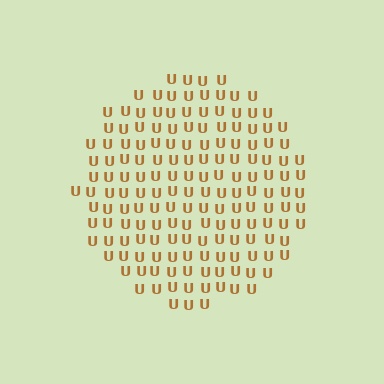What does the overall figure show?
The overall figure shows a circle.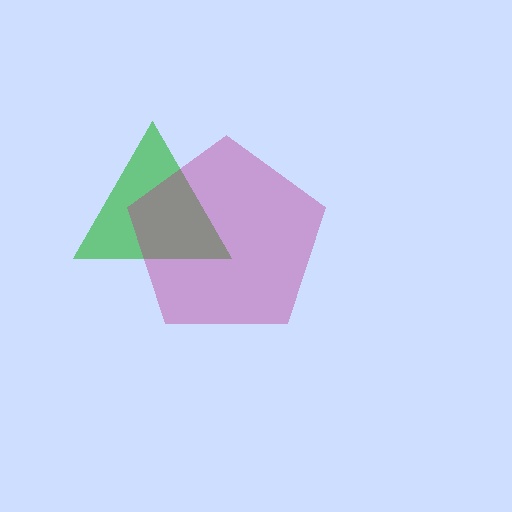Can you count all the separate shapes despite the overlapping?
Yes, there are 2 separate shapes.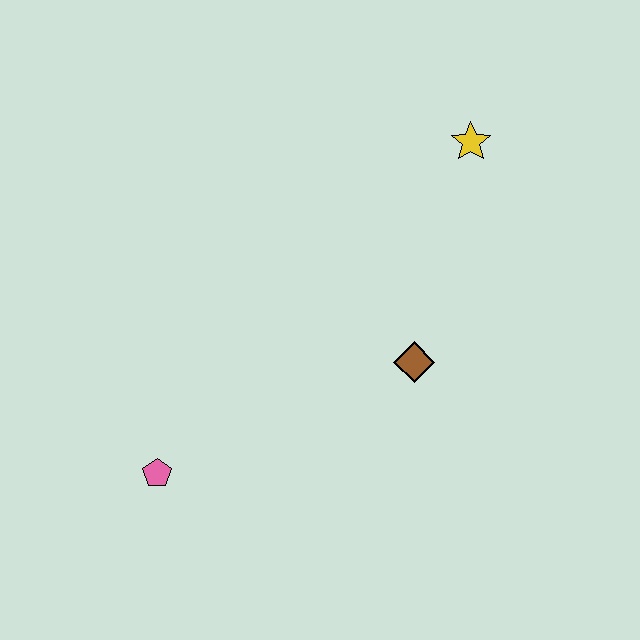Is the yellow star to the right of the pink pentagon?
Yes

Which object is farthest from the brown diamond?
The pink pentagon is farthest from the brown diamond.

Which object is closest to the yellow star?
The brown diamond is closest to the yellow star.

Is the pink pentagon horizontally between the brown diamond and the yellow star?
No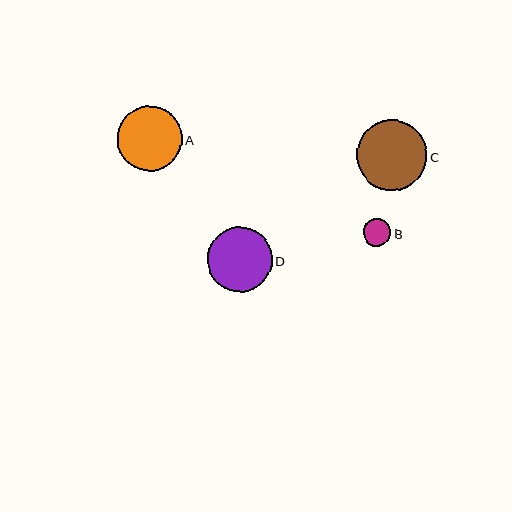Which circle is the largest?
Circle C is the largest with a size of approximately 71 pixels.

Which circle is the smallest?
Circle B is the smallest with a size of approximately 28 pixels.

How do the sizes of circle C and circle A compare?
Circle C and circle A are approximately the same size.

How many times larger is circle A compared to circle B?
Circle A is approximately 2.3 times the size of circle B.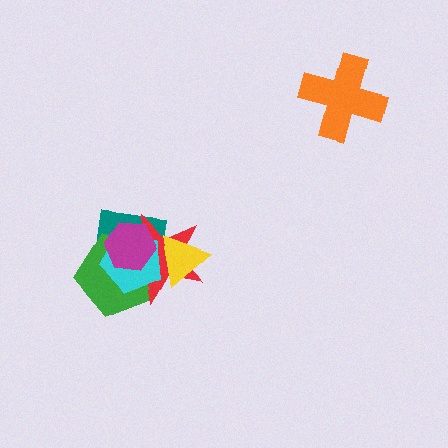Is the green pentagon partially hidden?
Yes, it is partially covered by another shape.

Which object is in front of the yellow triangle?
The cyan pentagon is in front of the yellow triangle.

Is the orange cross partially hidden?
No, no other shape covers it.